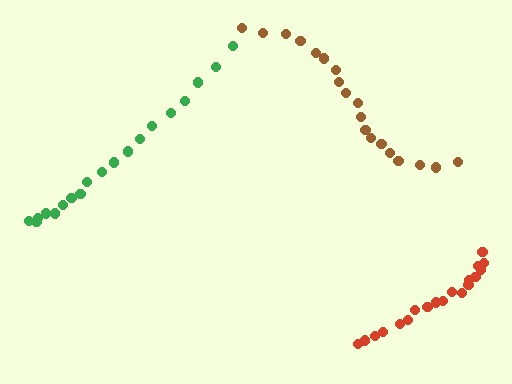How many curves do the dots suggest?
There are 3 distinct paths.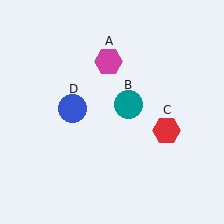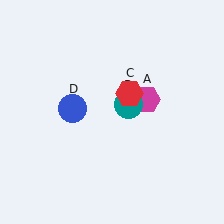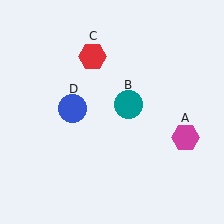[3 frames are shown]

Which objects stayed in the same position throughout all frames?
Teal circle (object B) and blue circle (object D) remained stationary.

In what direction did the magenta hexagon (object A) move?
The magenta hexagon (object A) moved down and to the right.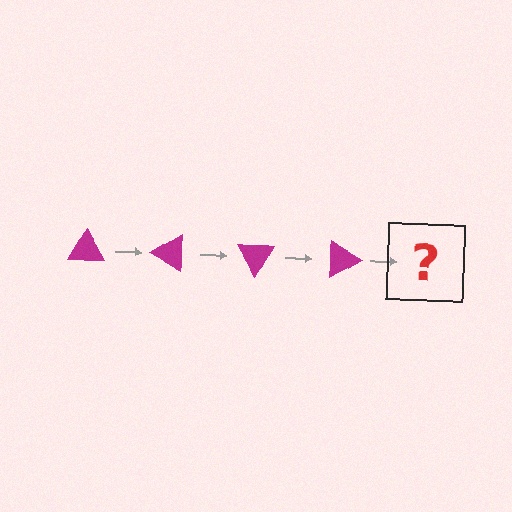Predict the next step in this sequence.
The next step is a magenta triangle rotated 120 degrees.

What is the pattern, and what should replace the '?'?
The pattern is that the triangle rotates 30 degrees each step. The '?' should be a magenta triangle rotated 120 degrees.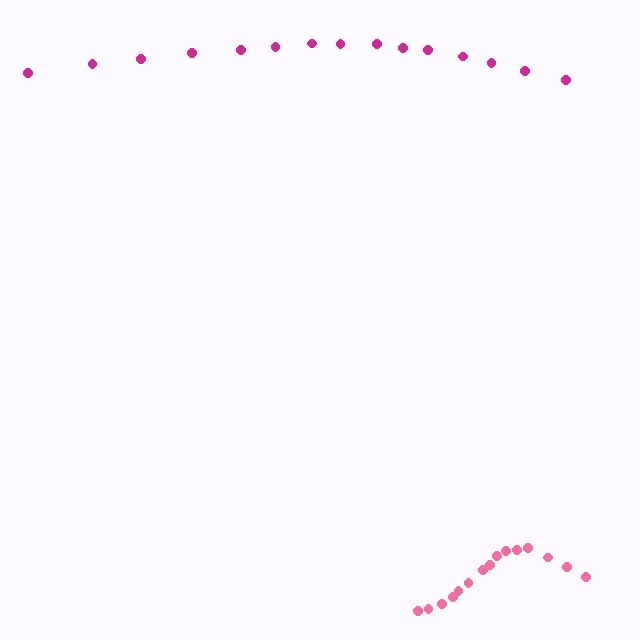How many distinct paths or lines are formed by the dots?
There are 2 distinct paths.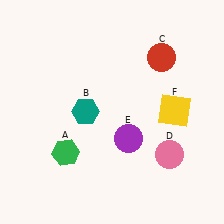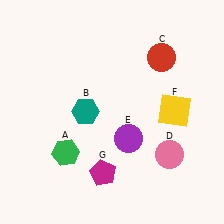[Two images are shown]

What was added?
A magenta pentagon (G) was added in Image 2.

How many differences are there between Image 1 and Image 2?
There is 1 difference between the two images.